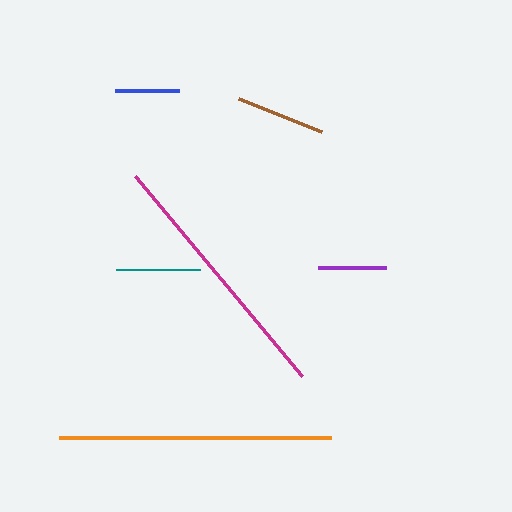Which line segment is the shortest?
The blue line is the shortest at approximately 64 pixels.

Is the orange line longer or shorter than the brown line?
The orange line is longer than the brown line.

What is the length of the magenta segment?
The magenta segment is approximately 260 pixels long.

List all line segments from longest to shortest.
From longest to shortest: orange, magenta, brown, teal, purple, blue.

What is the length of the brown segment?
The brown segment is approximately 90 pixels long.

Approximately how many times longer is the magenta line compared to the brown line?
The magenta line is approximately 2.9 times the length of the brown line.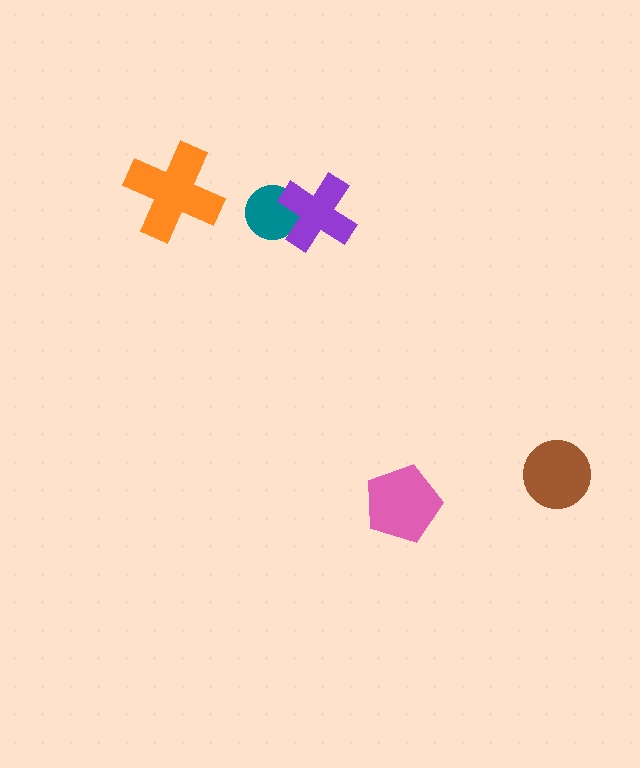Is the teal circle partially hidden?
Yes, it is partially covered by another shape.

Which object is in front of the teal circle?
The purple cross is in front of the teal circle.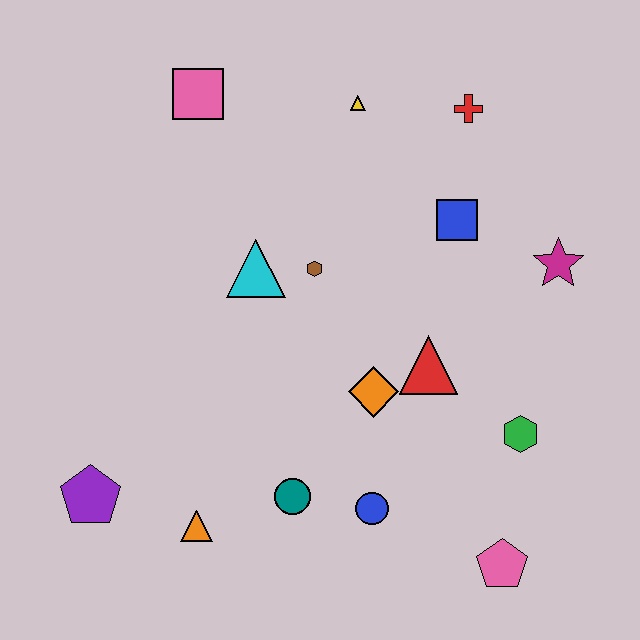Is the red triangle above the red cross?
No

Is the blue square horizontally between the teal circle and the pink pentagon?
Yes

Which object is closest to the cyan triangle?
The brown hexagon is closest to the cyan triangle.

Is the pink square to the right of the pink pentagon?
No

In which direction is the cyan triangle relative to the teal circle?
The cyan triangle is above the teal circle.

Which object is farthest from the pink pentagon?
The pink square is farthest from the pink pentagon.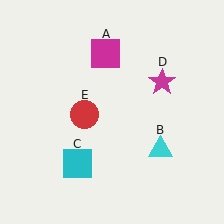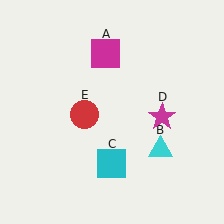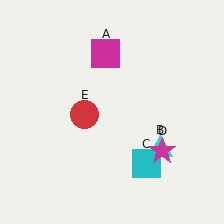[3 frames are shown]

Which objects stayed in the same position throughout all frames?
Magenta square (object A) and cyan triangle (object B) and red circle (object E) remained stationary.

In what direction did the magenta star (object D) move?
The magenta star (object D) moved down.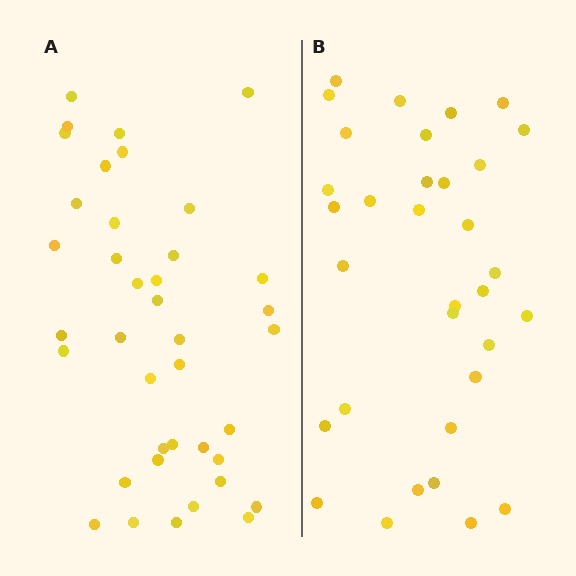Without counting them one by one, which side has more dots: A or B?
Region A (the left region) has more dots.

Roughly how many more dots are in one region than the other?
Region A has about 6 more dots than region B.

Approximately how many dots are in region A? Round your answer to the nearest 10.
About 40 dots. (The exact count is 39, which rounds to 40.)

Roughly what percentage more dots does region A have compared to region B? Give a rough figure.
About 20% more.